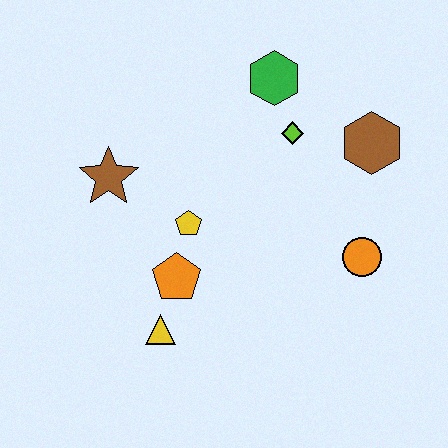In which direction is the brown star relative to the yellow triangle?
The brown star is above the yellow triangle.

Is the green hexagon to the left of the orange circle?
Yes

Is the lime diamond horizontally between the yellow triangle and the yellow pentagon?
No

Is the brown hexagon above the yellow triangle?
Yes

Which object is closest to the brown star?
The yellow pentagon is closest to the brown star.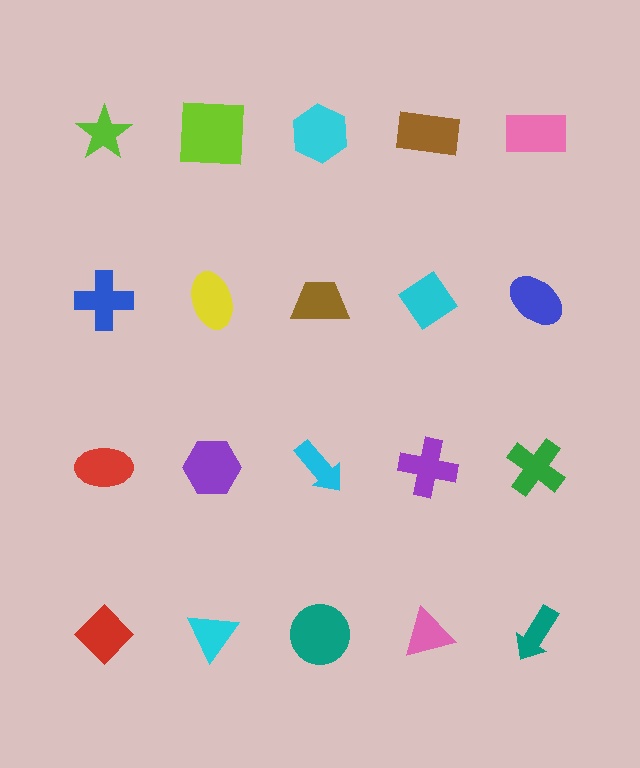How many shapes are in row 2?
5 shapes.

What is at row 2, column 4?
A cyan diamond.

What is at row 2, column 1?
A blue cross.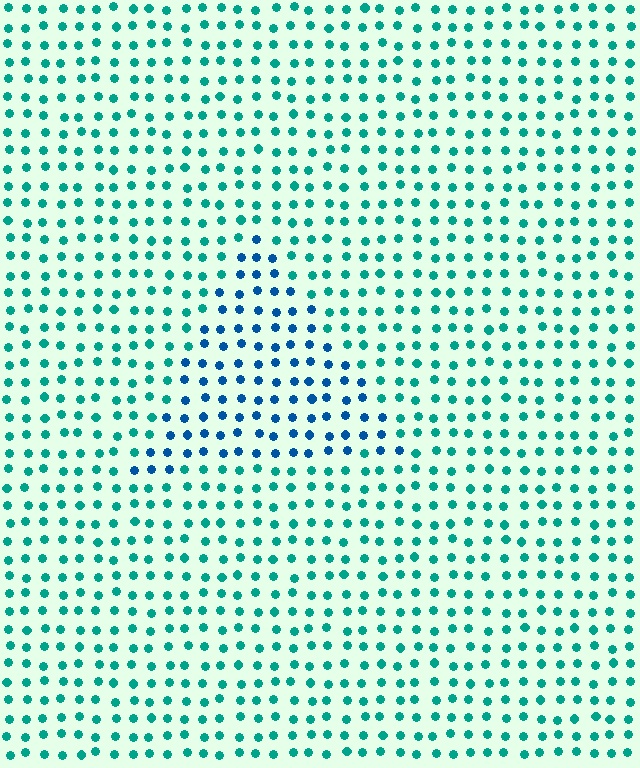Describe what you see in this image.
The image is filled with small teal elements in a uniform arrangement. A triangle-shaped region is visible where the elements are tinted to a slightly different hue, forming a subtle color boundary.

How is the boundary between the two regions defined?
The boundary is defined purely by a slight shift in hue (about 39 degrees). Spacing, size, and orientation are identical on both sides.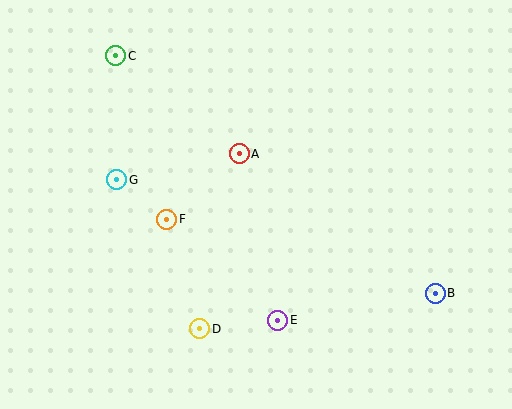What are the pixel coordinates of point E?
Point E is at (278, 320).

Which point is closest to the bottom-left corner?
Point D is closest to the bottom-left corner.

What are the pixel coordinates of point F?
Point F is at (167, 219).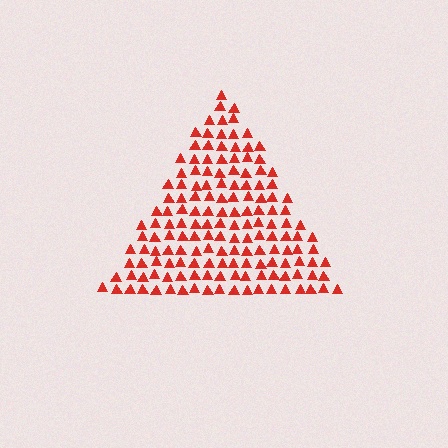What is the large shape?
The large shape is a triangle.